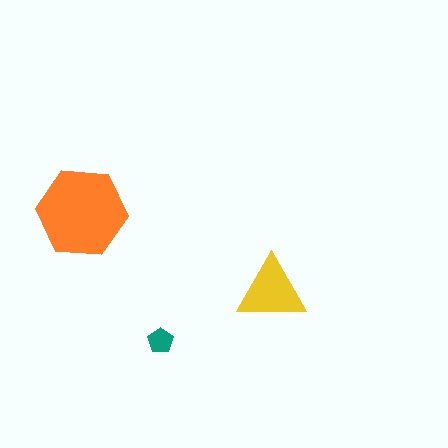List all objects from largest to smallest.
The orange hexagon, the yellow triangle, the teal pentagon.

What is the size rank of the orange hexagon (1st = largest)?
1st.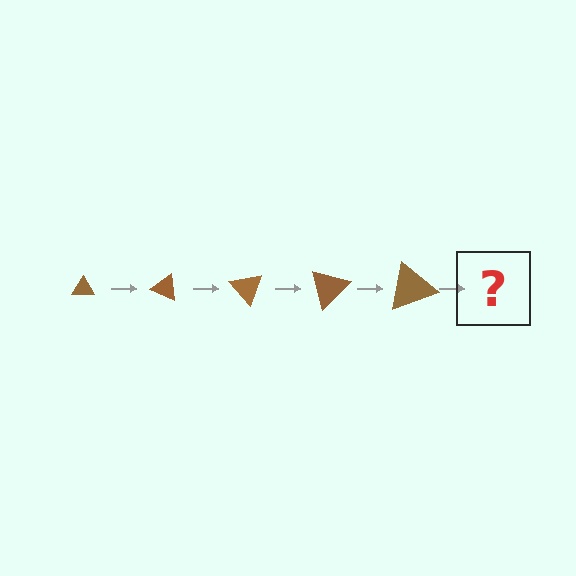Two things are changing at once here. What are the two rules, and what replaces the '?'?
The two rules are that the triangle grows larger each step and it rotates 25 degrees each step. The '?' should be a triangle, larger than the previous one and rotated 125 degrees from the start.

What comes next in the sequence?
The next element should be a triangle, larger than the previous one and rotated 125 degrees from the start.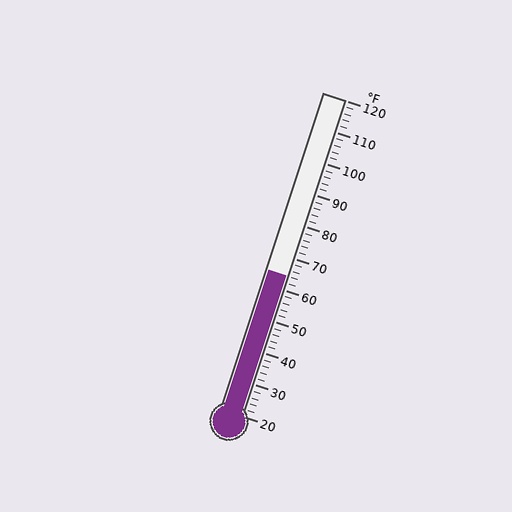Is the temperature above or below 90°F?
The temperature is below 90°F.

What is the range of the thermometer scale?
The thermometer scale ranges from 20°F to 120°F.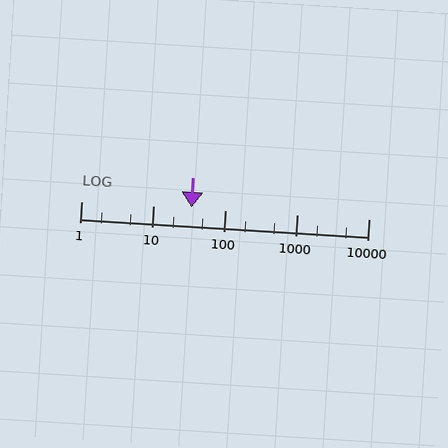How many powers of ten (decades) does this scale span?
The scale spans 4 decades, from 1 to 10000.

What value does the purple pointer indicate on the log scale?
The pointer indicates approximately 34.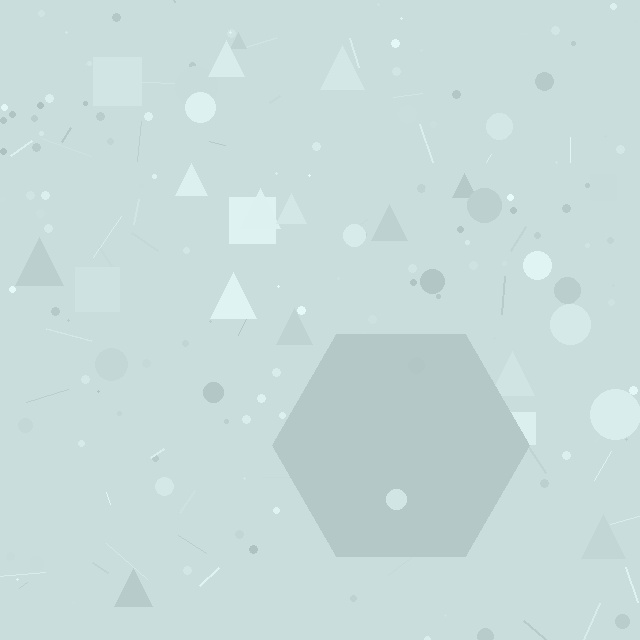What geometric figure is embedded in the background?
A hexagon is embedded in the background.